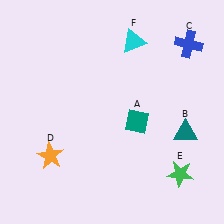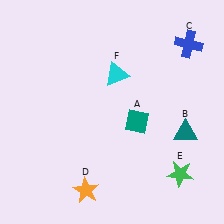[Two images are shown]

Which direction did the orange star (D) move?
The orange star (D) moved right.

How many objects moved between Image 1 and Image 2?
2 objects moved between the two images.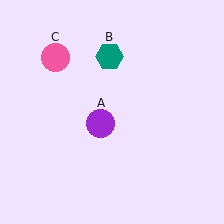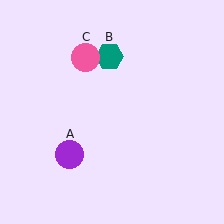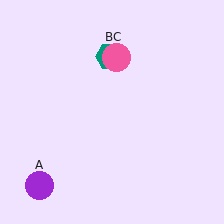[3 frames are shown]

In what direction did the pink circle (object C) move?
The pink circle (object C) moved right.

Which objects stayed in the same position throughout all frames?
Teal hexagon (object B) remained stationary.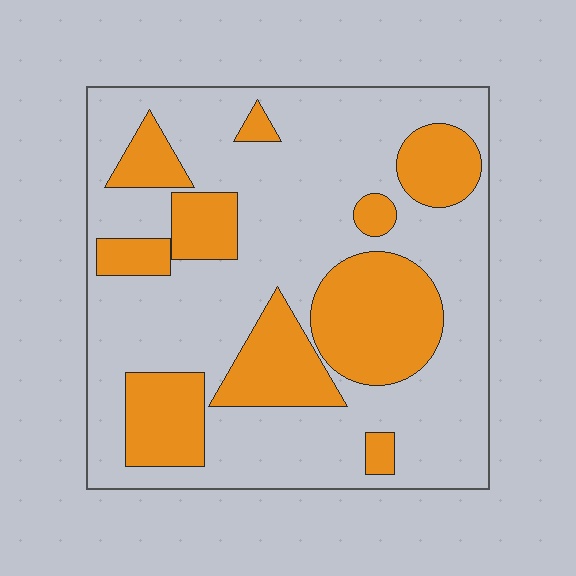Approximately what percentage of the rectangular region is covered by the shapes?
Approximately 30%.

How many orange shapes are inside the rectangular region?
10.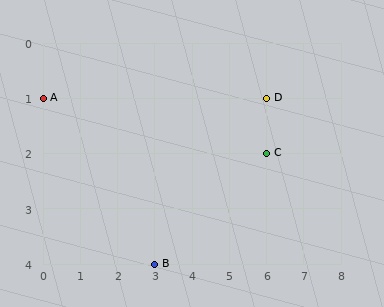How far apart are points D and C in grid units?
Points D and C are 1 row apart.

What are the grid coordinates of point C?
Point C is at grid coordinates (6, 2).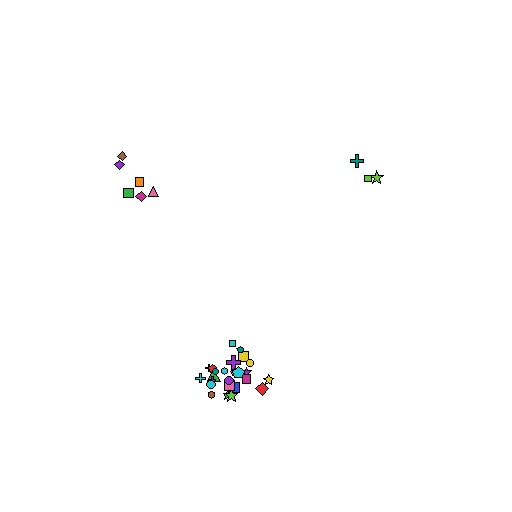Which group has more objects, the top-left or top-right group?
The top-left group.